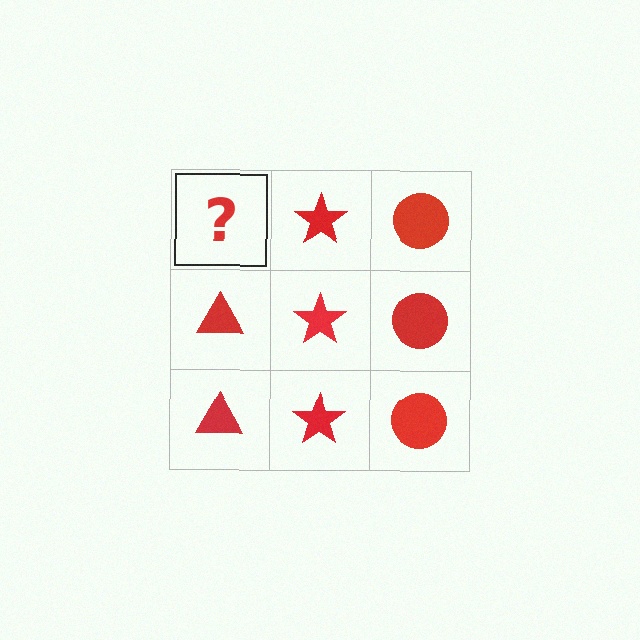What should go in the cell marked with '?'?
The missing cell should contain a red triangle.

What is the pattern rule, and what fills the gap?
The rule is that each column has a consistent shape. The gap should be filled with a red triangle.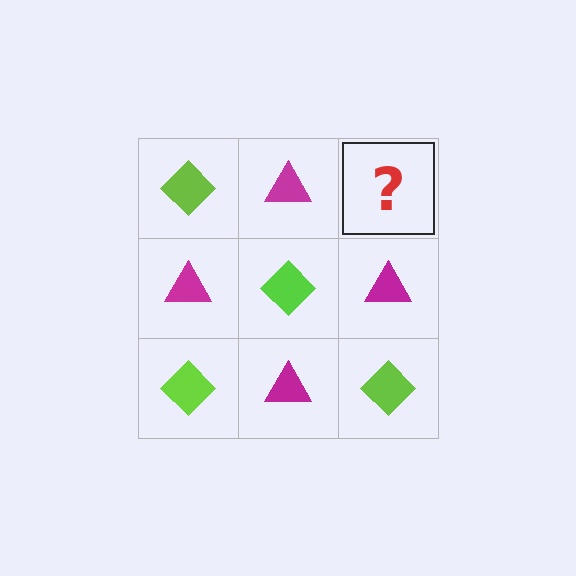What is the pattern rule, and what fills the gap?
The rule is that it alternates lime diamond and magenta triangle in a checkerboard pattern. The gap should be filled with a lime diamond.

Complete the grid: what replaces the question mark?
The question mark should be replaced with a lime diamond.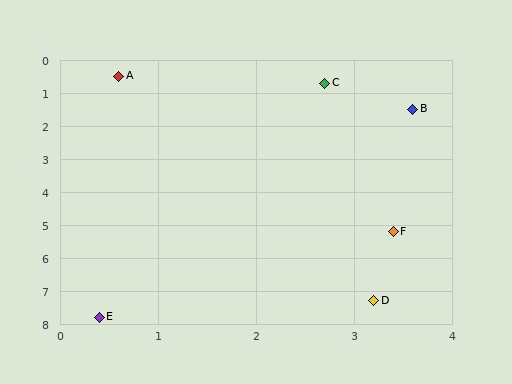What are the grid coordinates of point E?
Point E is at approximately (0.4, 7.8).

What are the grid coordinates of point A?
Point A is at approximately (0.6, 0.5).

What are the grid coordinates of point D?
Point D is at approximately (3.2, 7.3).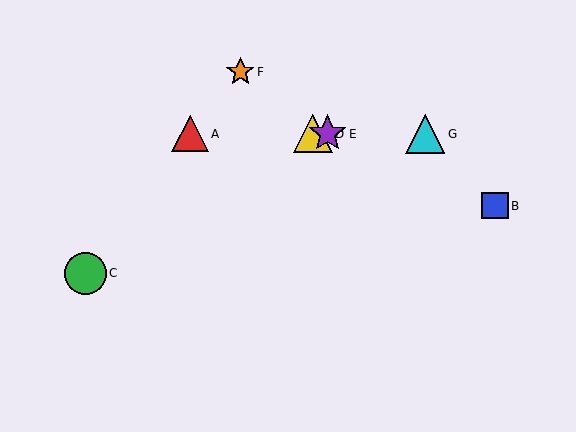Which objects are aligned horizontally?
Objects A, D, E, G are aligned horizontally.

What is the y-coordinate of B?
Object B is at y≈206.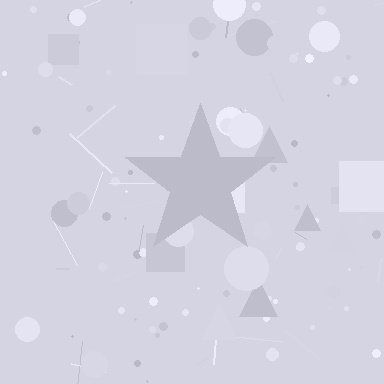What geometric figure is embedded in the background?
A star is embedded in the background.